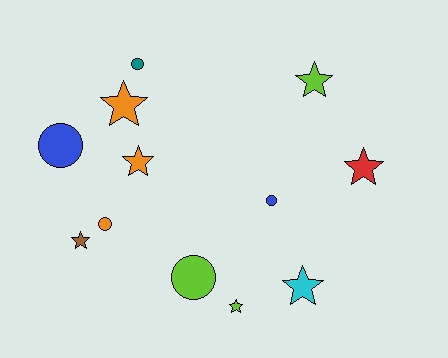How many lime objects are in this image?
There are 3 lime objects.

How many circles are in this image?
There are 5 circles.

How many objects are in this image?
There are 12 objects.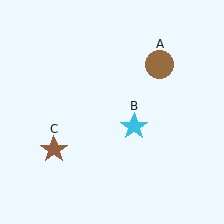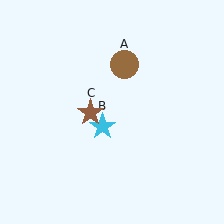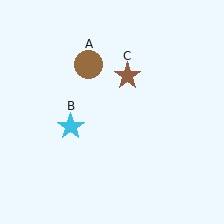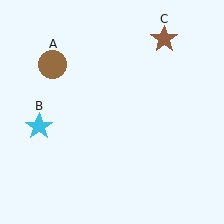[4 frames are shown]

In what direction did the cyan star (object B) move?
The cyan star (object B) moved left.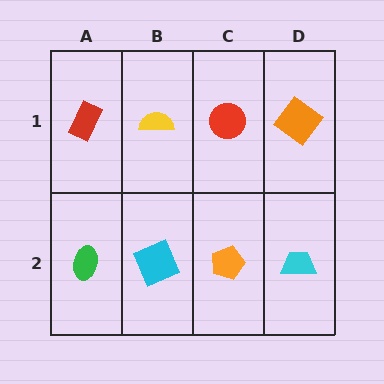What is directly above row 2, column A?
A red rectangle.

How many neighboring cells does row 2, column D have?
2.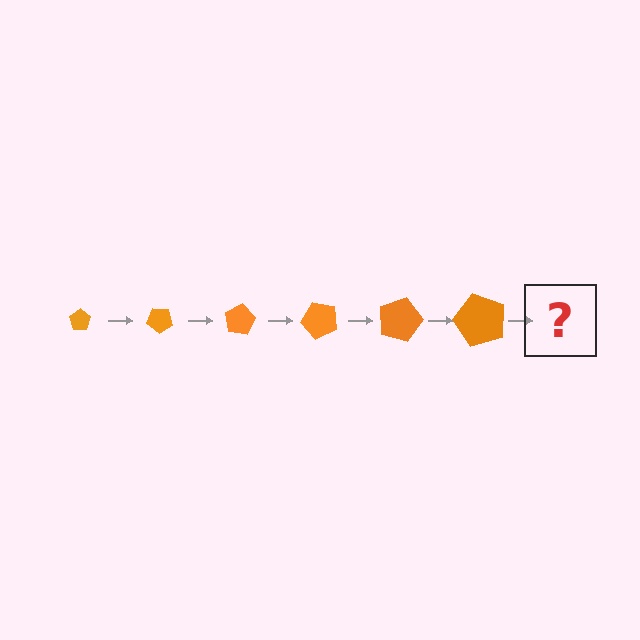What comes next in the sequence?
The next element should be a pentagon, larger than the previous one and rotated 240 degrees from the start.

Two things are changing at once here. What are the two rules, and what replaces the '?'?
The two rules are that the pentagon grows larger each step and it rotates 40 degrees each step. The '?' should be a pentagon, larger than the previous one and rotated 240 degrees from the start.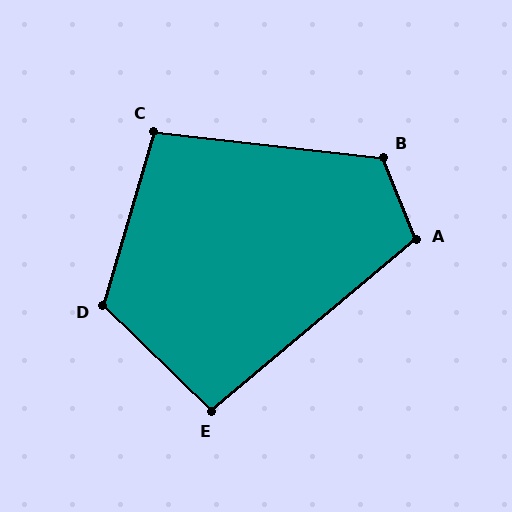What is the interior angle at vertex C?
Approximately 100 degrees (obtuse).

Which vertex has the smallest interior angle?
E, at approximately 96 degrees.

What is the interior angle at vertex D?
Approximately 118 degrees (obtuse).